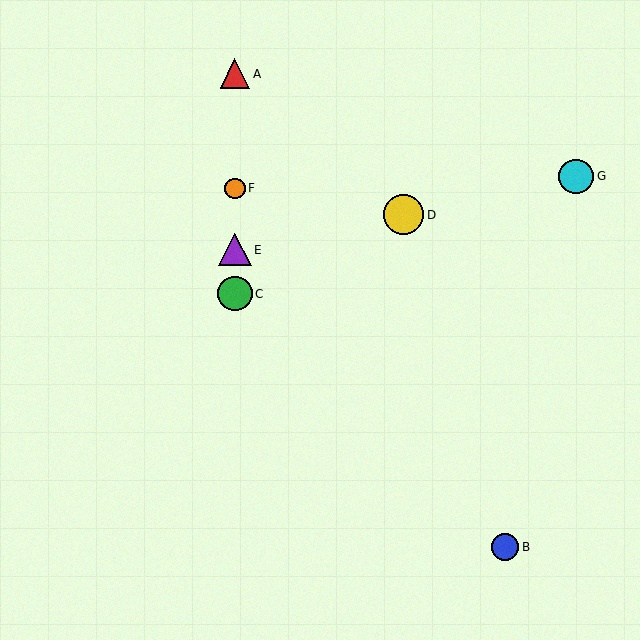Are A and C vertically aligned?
Yes, both are at x≈235.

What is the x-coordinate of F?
Object F is at x≈235.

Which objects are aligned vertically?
Objects A, C, E, F are aligned vertically.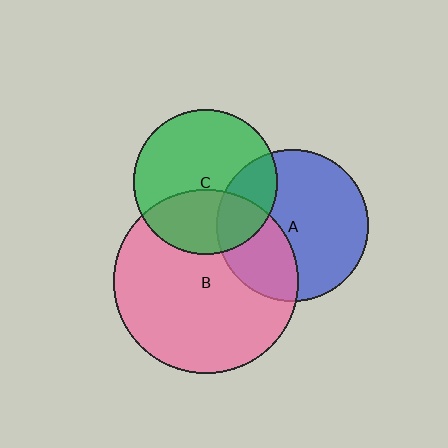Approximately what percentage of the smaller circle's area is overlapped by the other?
Approximately 35%.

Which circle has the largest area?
Circle B (pink).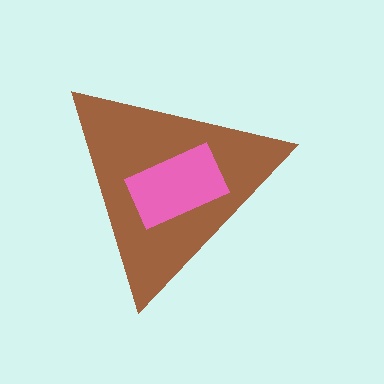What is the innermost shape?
The pink rectangle.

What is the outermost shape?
The brown triangle.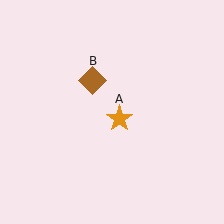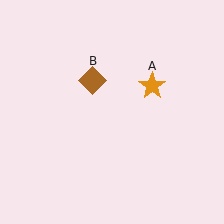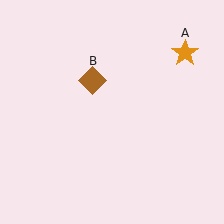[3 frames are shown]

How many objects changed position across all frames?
1 object changed position: orange star (object A).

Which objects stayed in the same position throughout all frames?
Brown diamond (object B) remained stationary.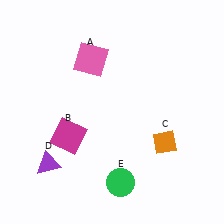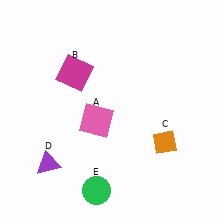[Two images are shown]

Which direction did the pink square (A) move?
The pink square (A) moved down.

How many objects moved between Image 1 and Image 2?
3 objects moved between the two images.